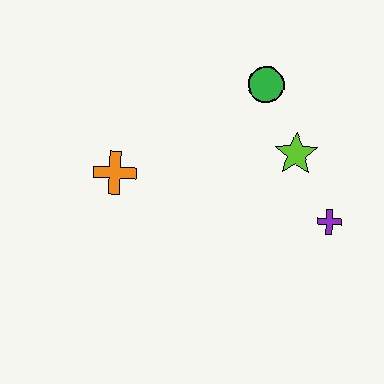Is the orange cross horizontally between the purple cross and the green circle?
No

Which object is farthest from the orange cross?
The purple cross is farthest from the orange cross.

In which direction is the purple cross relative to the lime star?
The purple cross is below the lime star.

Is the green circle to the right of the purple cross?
No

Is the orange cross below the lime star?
Yes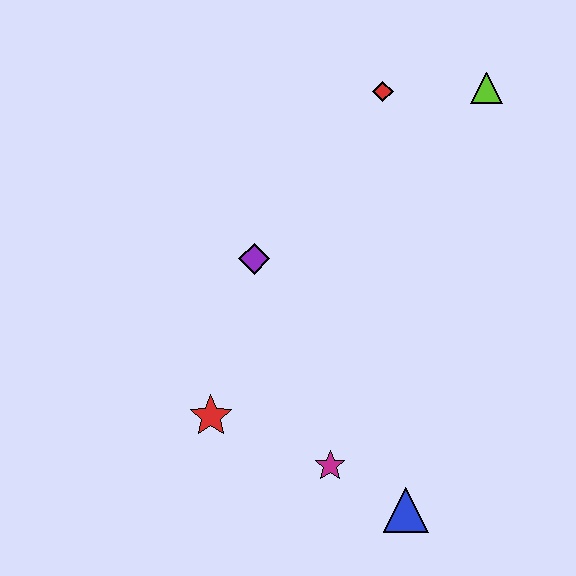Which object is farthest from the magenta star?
The lime triangle is farthest from the magenta star.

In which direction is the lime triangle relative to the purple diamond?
The lime triangle is to the right of the purple diamond.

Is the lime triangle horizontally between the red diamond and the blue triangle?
No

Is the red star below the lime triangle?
Yes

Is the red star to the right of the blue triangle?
No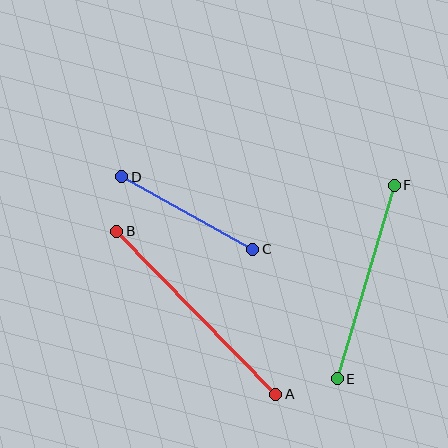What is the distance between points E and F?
The distance is approximately 202 pixels.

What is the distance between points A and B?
The distance is approximately 228 pixels.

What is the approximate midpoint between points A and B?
The midpoint is at approximately (196, 313) pixels.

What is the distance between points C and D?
The distance is approximately 150 pixels.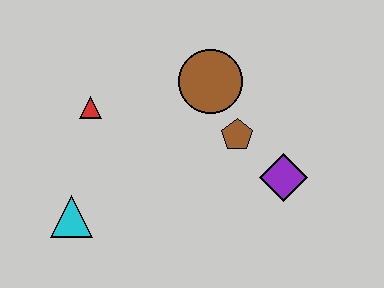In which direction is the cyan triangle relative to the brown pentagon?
The cyan triangle is to the left of the brown pentagon.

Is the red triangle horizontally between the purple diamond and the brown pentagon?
No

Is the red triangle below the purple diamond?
No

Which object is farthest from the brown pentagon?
The cyan triangle is farthest from the brown pentagon.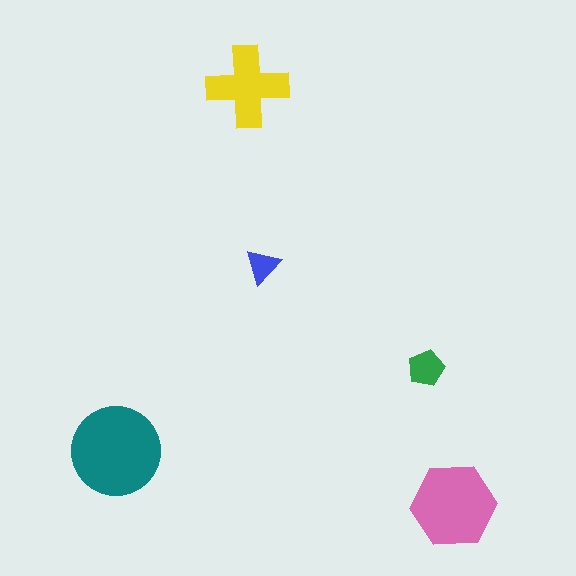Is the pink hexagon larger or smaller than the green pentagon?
Larger.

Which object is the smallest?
The blue triangle.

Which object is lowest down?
The pink hexagon is bottommost.